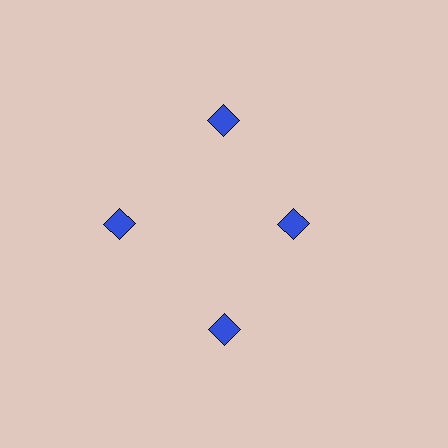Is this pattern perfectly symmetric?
No. The 4 blue diamonds are arranged in a ring, but one element near the 3 o'clock position is pulled inward toward the center, breaking the 4-fold rotational symmetry.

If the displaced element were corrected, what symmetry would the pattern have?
It would have 4-fold rotational symmetry — the pattern would map onto itself every 90 degrees.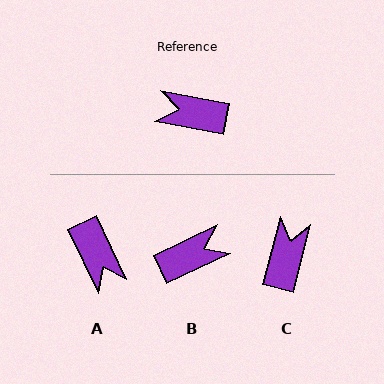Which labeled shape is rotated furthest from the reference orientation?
B, about 144 degrees away.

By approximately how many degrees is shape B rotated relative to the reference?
Approximately 144 degrees clockwise.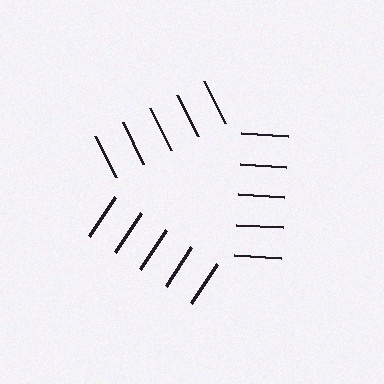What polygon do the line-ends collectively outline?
An illusory triangle — the line segments terminate on its edges but no continuous stroke is drawn.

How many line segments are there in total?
15 — 5 along each of the 3 edges.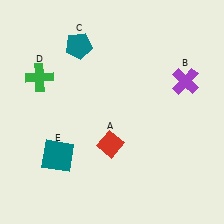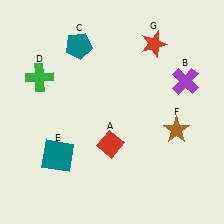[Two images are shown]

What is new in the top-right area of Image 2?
A red star (G) was added in the top-right area of Image 2.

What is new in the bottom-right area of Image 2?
A brown star (F) was added in the bottom-right area of Image 2.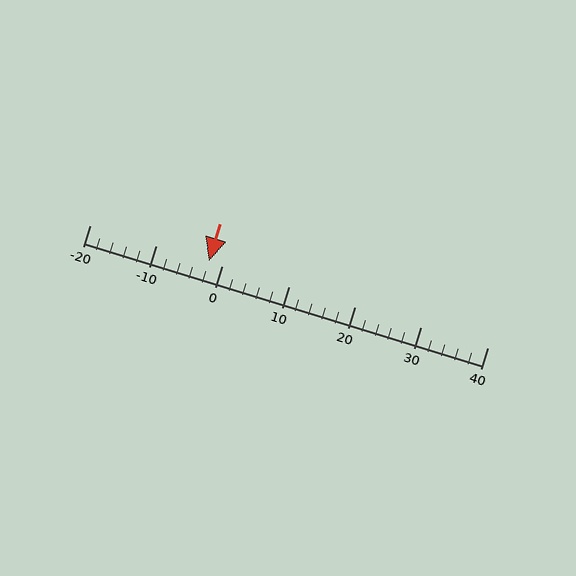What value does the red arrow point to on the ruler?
The red arrow points to approximately -2.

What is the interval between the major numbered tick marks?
The major tick marks are spaced 10 units apart.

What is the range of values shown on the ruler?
The ruler shows values from -20 to 40.